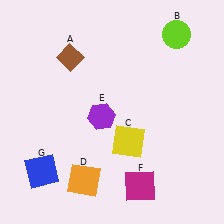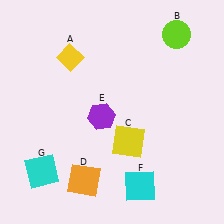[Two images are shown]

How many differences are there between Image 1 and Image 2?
There are 3 differences between the two images.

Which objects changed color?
A changed from brown to yellow. F changed from magenta to cyan. G changed from blue to cyan.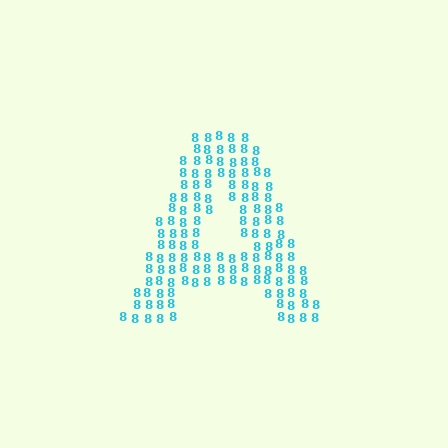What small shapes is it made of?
It is made of small digit 8's.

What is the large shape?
The large shape is the letter A.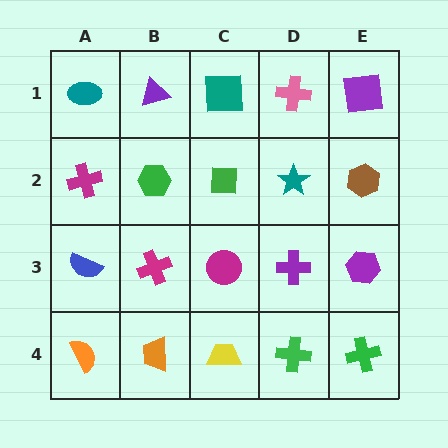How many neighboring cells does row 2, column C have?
4.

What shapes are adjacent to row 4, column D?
A purple cross (row 3, column D), a yellow trapezoid (row 4, column C), a green cross (row 4, column E).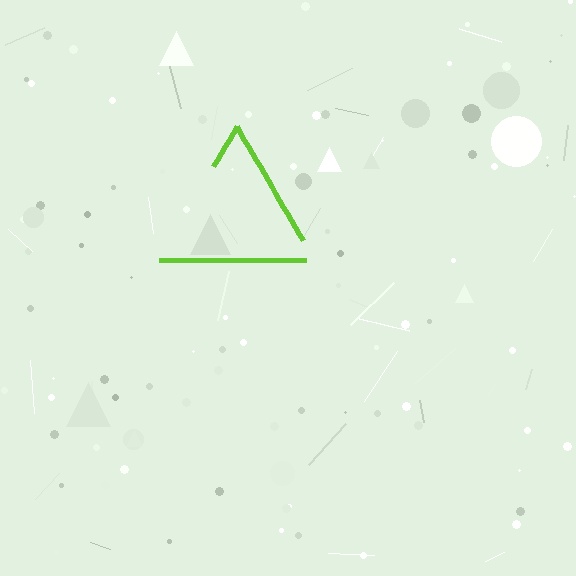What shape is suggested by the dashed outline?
The dashed outline suggests a triangle.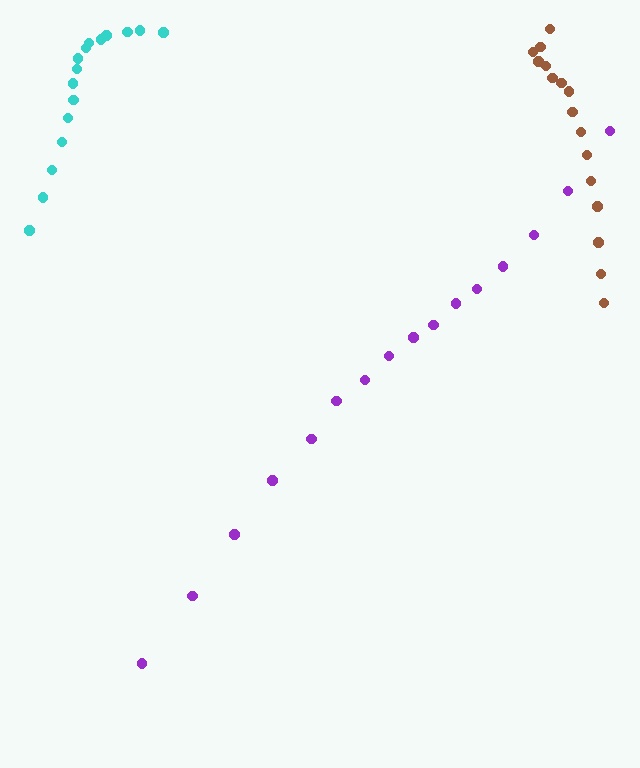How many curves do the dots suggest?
There are 3 distinct paths.